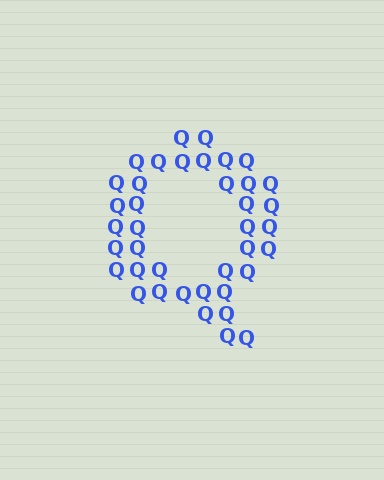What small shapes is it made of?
It is made of small letter Q's.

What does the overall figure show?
The overall figure shows the letter Q.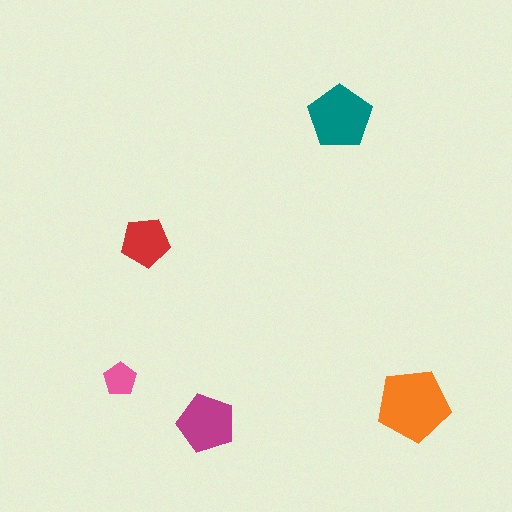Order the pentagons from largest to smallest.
the orange one, the teal one, the magenta one, the red one, the pink one.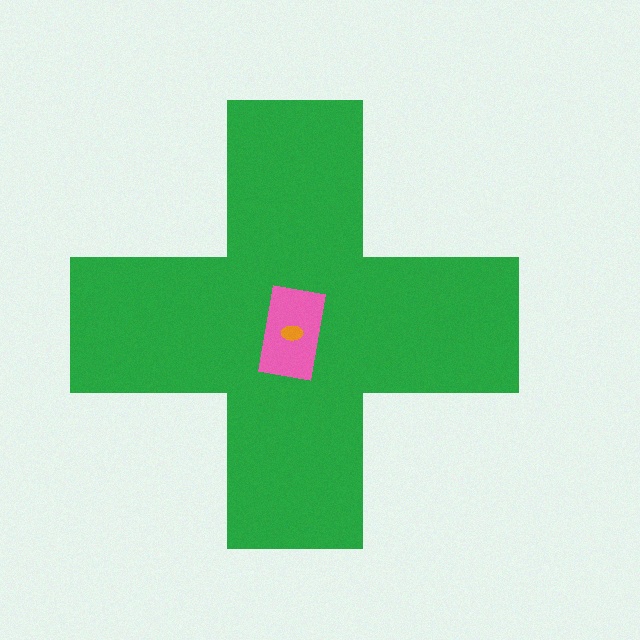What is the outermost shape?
The green cross.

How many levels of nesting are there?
3.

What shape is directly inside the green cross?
The pink rectangle.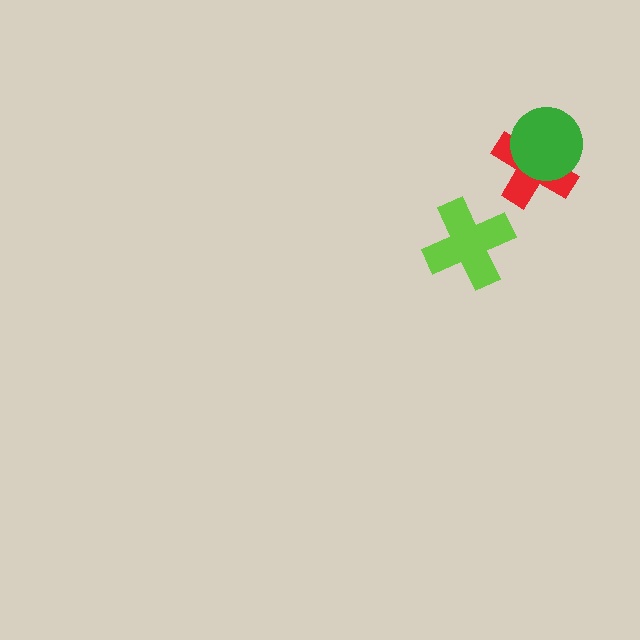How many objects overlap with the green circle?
1 object overlaps with the green circle.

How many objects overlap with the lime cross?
0 objects overlap with the lime cross.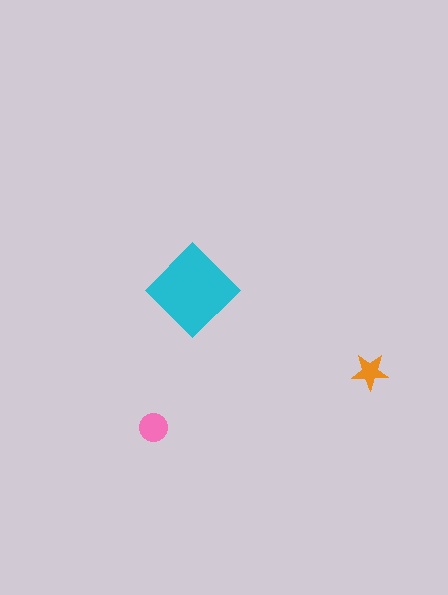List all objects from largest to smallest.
The cyan diamond, the pink circle, the orange star.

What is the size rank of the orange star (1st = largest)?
3rd.